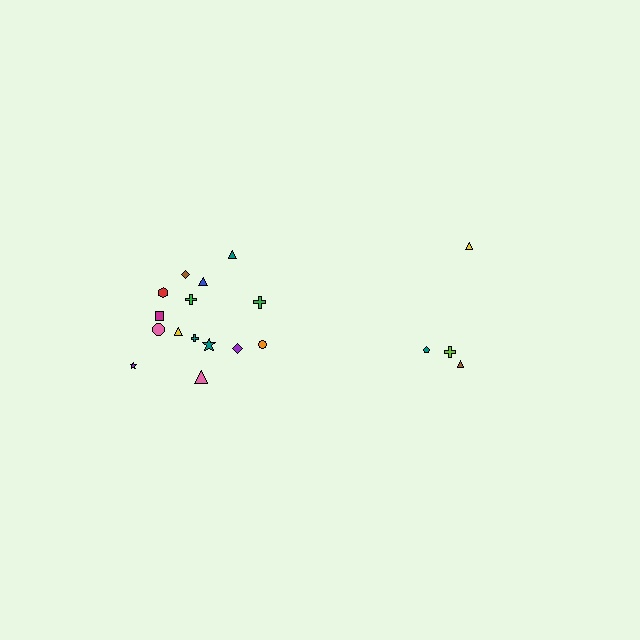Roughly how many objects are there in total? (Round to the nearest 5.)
Roughly 20 objects in total.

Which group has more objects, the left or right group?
The left group.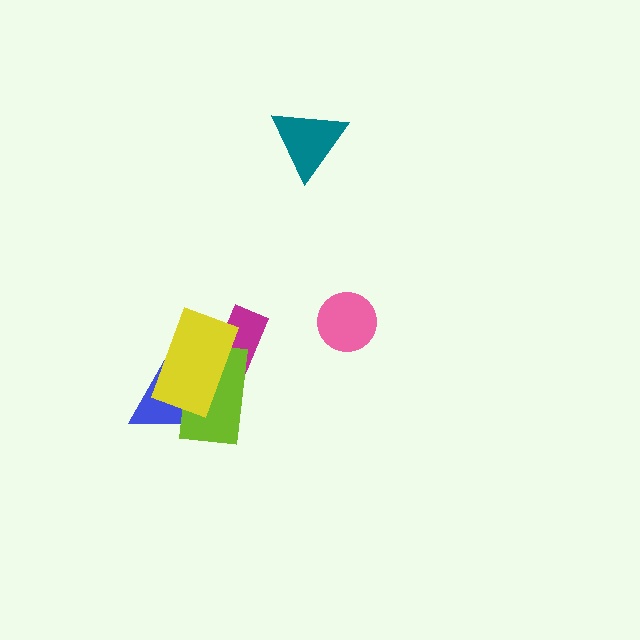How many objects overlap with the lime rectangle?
3 objects overlap with the lime rectangle.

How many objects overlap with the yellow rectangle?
3 objects overlap with the yellow rectangle.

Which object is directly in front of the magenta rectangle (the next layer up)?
The lime rectangle is directly in front of the magenta rectangle.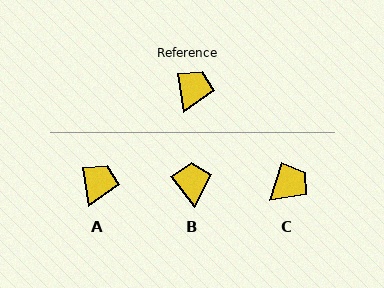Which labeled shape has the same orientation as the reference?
A.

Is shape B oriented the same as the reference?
No, it is off by about 28 degrees.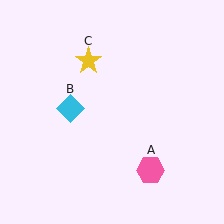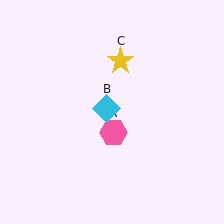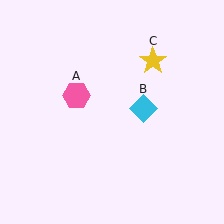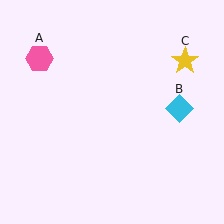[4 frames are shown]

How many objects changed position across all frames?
3 objects changed position: pink hexagon (object A), cyan diamond (object B), yellow star (object C).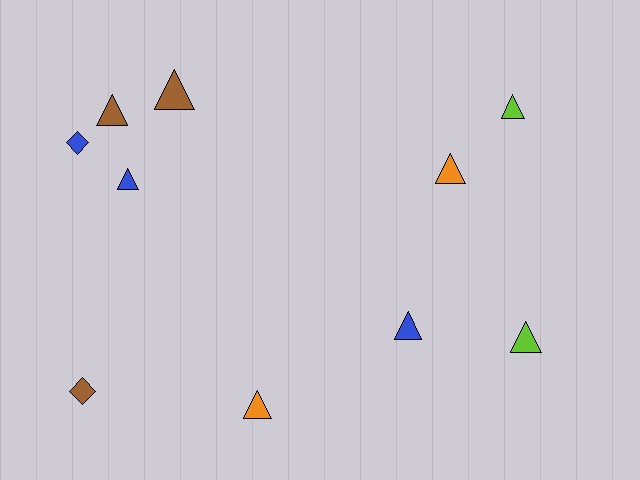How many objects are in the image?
There are 10 objects.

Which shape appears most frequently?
Triangle, with 8 objects.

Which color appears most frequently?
Brown, with 3 objects.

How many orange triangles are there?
There are 2 orange triangles.